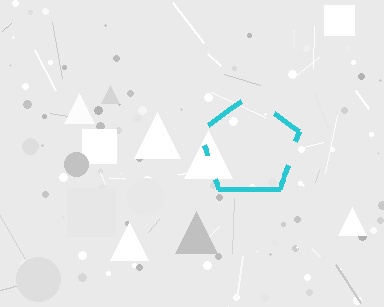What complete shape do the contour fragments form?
The contour fragments form a pentagon.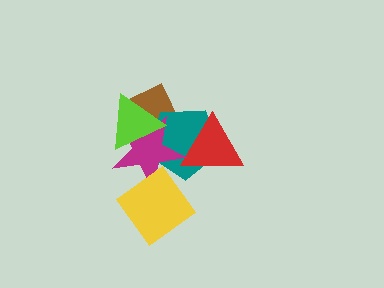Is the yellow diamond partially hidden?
No, no other shape covers it.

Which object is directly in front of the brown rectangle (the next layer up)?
The teal pentagon is directly in front of the brown rectangle.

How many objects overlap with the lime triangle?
3 objects overlap with the lime triangle.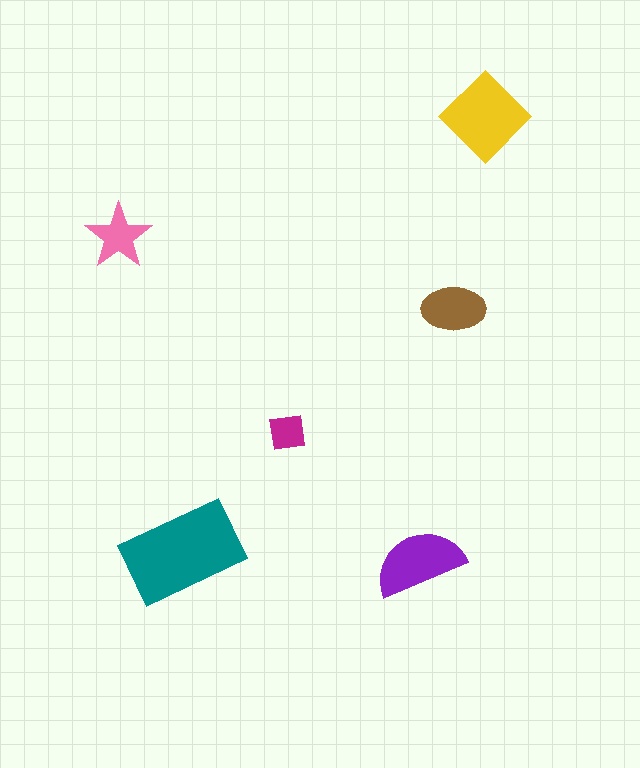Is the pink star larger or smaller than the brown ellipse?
Smaller.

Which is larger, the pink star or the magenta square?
The pink star.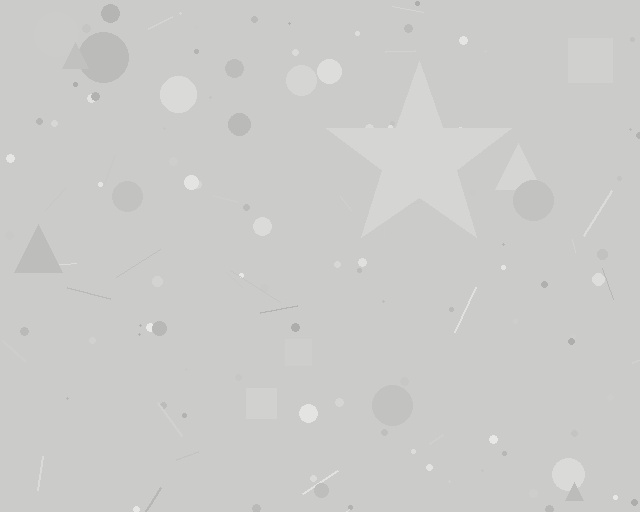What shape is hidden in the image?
A star is hidden in the image.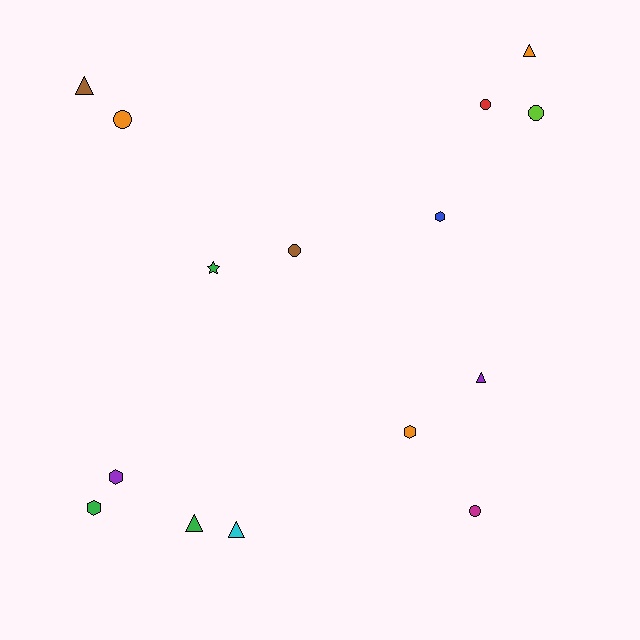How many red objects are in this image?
There is 1 red object.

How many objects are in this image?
There are 15 objects.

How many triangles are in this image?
There are 5 triangles.